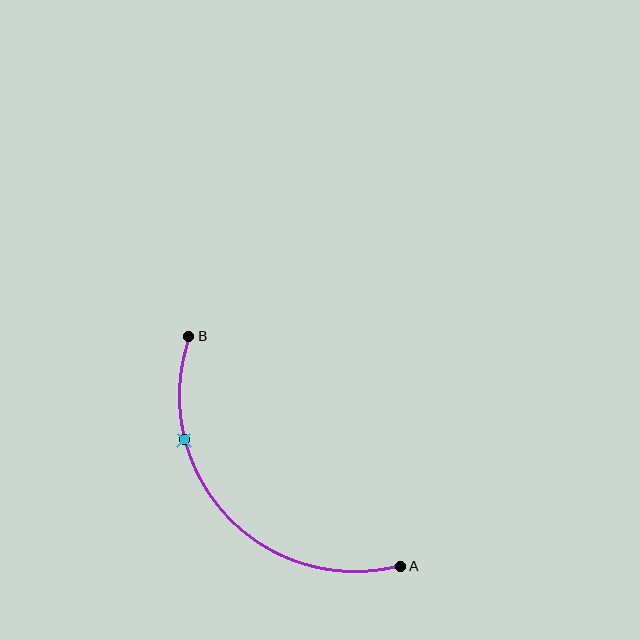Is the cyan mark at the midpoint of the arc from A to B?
No. The cyan mark lies on the arc but is closer to endpoint B. The arc midpoint would be at the point on the curve equidistant along the arc from both A and B.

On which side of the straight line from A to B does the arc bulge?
The arc bulges below and to the left of the straight line connecting A and B.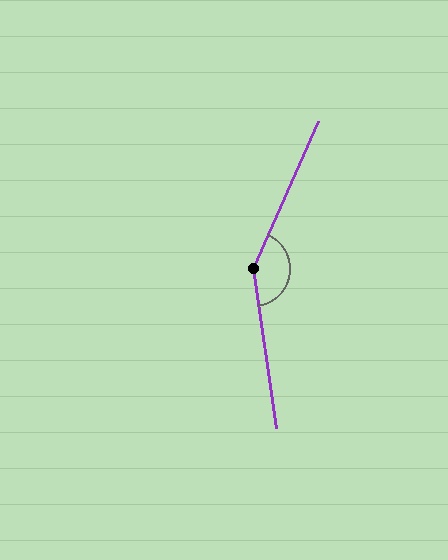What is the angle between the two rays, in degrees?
Approximately 148 degrees.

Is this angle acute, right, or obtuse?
It is obtuse.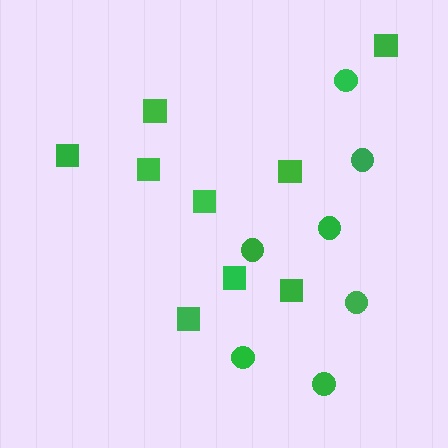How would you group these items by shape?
There are 2 groups: one group of circles (7) and one group of squares (9).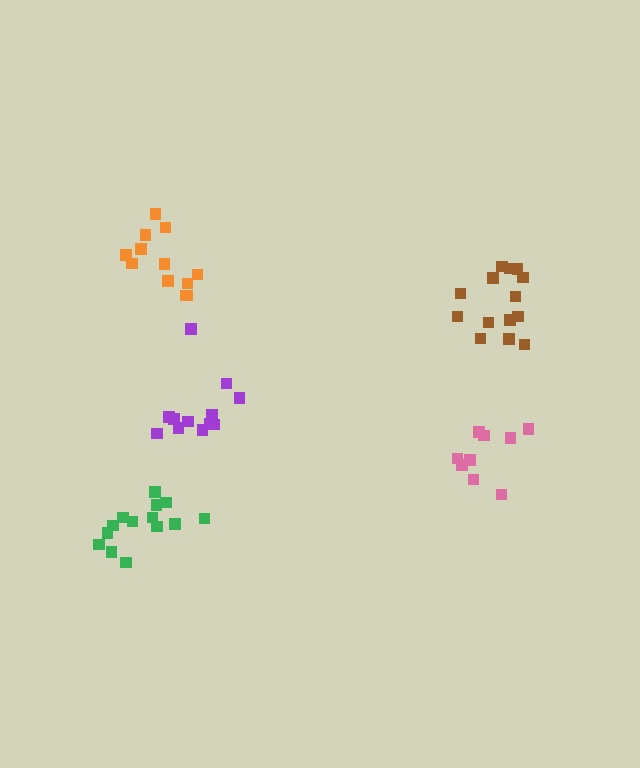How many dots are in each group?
Group 1: 12 dots, Group 2: 14 dots, Group 3: 12 dots, Group 4: 14 dots, Group 5: 9 dots (61 total).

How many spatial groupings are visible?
There are 5 spatial groupings.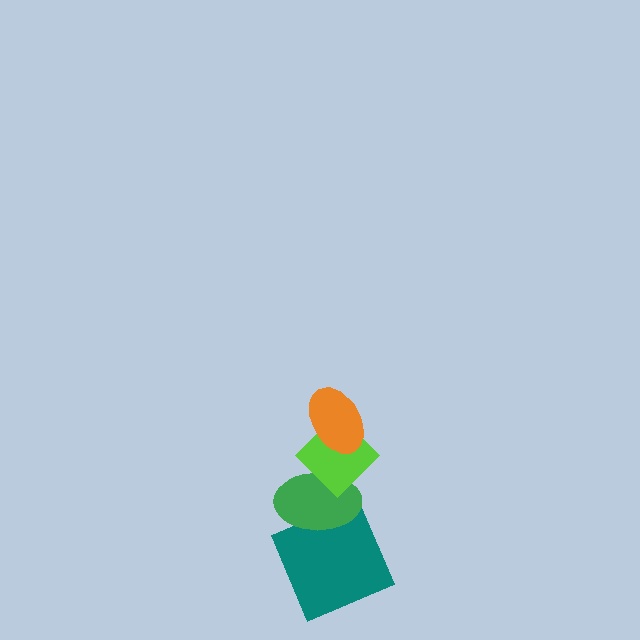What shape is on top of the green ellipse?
The lime diamond is on top of the green ellipse.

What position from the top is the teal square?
The teal square is 4th from the top.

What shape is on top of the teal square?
The green ellipse is on top of the teal square.